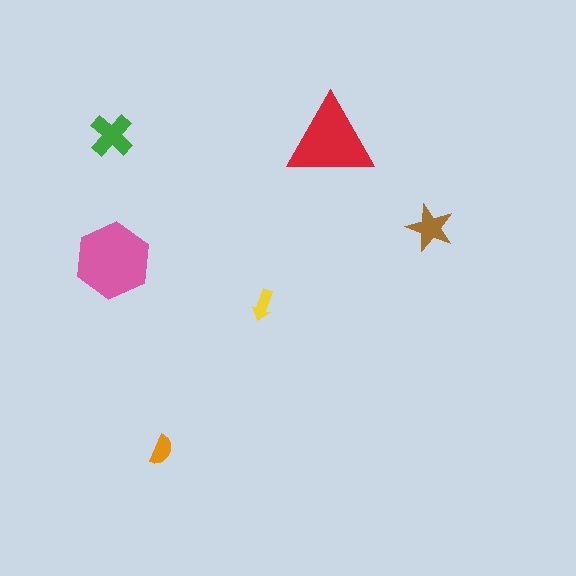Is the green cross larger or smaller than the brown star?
Larger.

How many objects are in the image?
There are 6 objects in the image.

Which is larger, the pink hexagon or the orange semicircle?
The pink hexagon.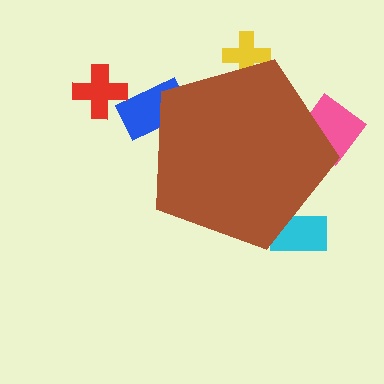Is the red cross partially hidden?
No, the red cross is fully visible.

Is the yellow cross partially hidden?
Yes, the yellow cross is partially hidden behind the brown pentagon.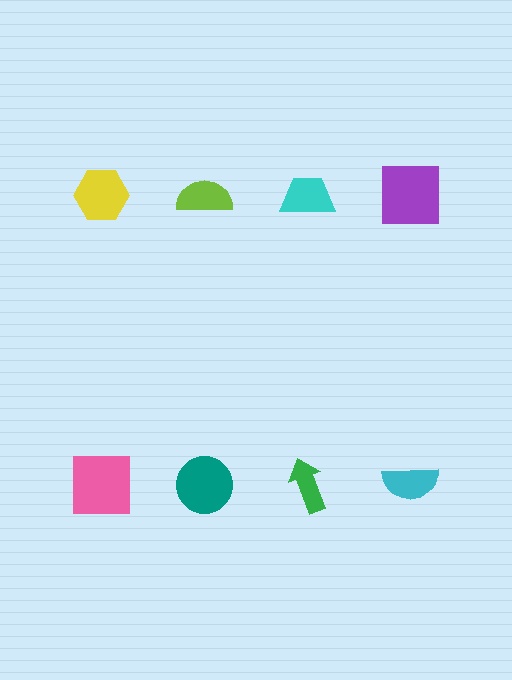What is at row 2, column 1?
A pink square.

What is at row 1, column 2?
A lime semicircle.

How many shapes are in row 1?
4 shapes.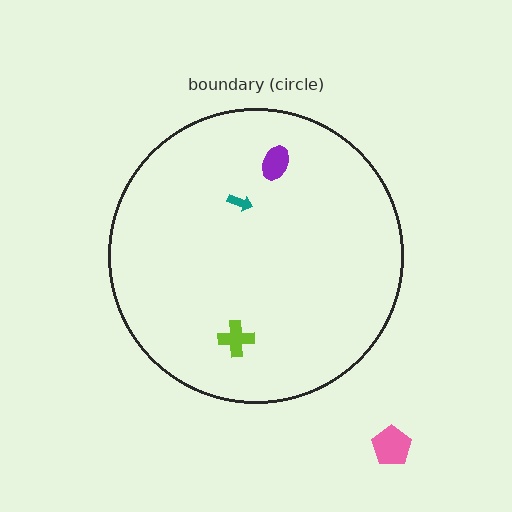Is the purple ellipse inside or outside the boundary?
Inside.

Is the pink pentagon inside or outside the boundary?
Outside.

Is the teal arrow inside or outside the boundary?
Inside.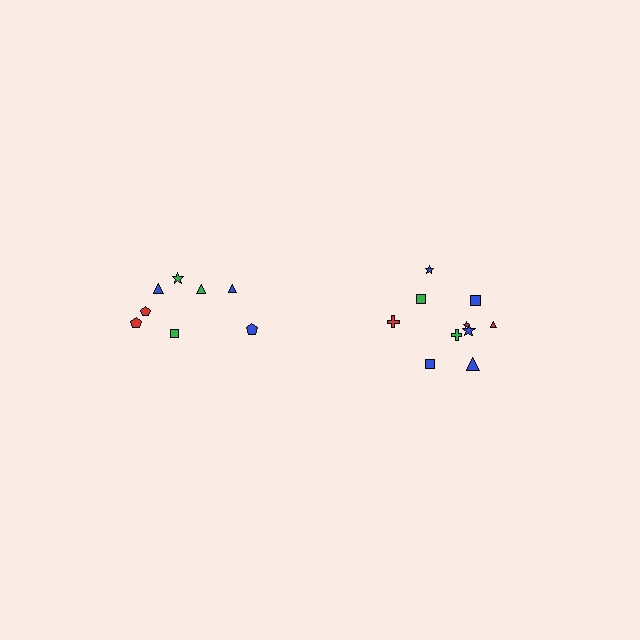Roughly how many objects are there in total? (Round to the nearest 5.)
Roughly 20 objects in total.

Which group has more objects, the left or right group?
The right group.